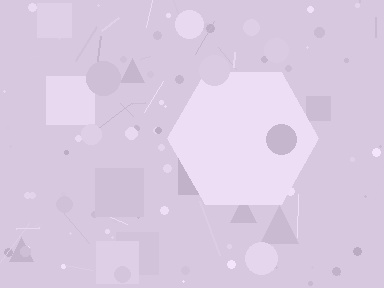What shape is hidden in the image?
A hexagon is hidden in the image.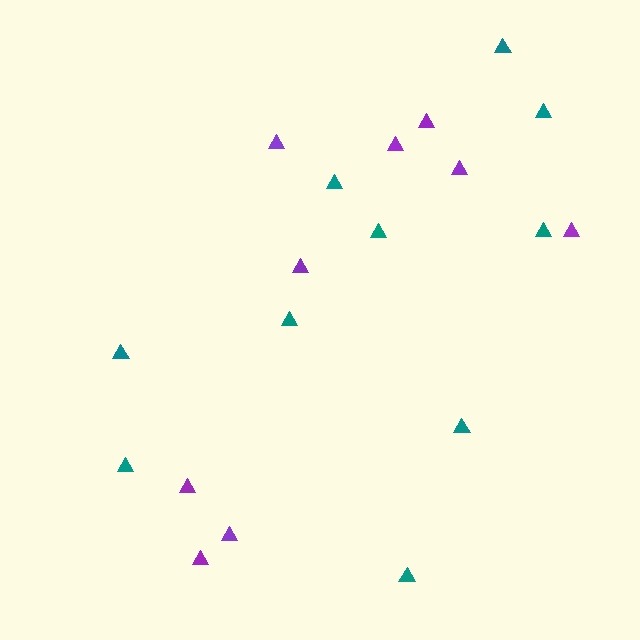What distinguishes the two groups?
There are 2 groups: one group of purple triangles (9) and one group of teal triangles (10).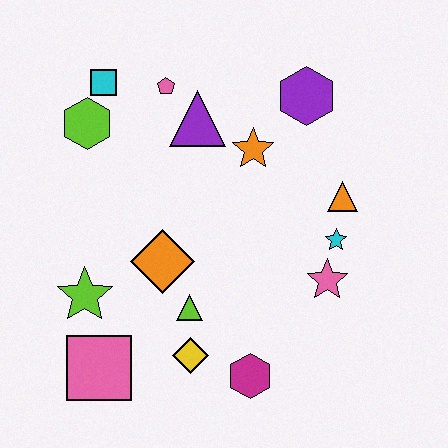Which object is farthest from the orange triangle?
The pink square is farthest from the orange triangle.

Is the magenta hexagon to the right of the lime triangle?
Yes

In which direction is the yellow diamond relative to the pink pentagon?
The yellow diamond is below the pink pentagon.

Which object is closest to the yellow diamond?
The lime triangle is closest to the yellow diamond.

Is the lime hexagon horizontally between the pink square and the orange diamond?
No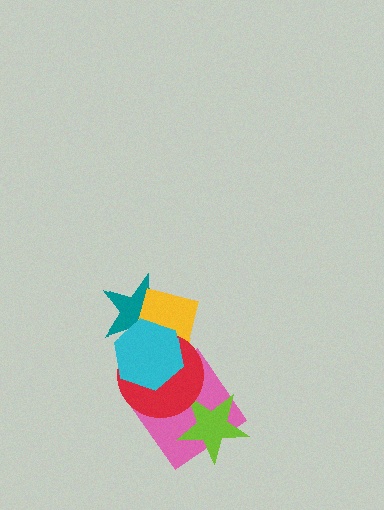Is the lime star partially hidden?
No, no other shape covers it.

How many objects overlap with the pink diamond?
3 objects overlap with the pink diamond.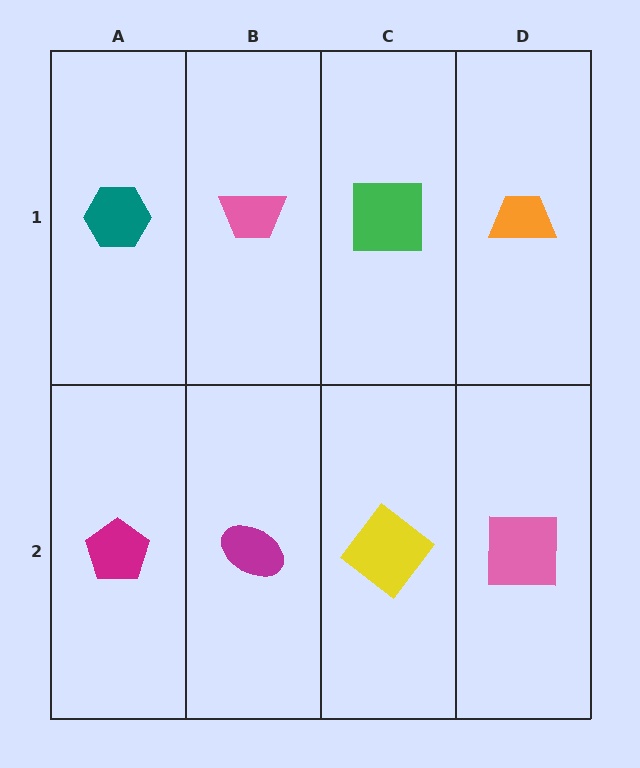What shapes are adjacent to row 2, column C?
A green square (row 1, column C), a magenta ellipse (row 2, column B), a pink square (row 2, column D).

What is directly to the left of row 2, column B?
A magenta pentagon.